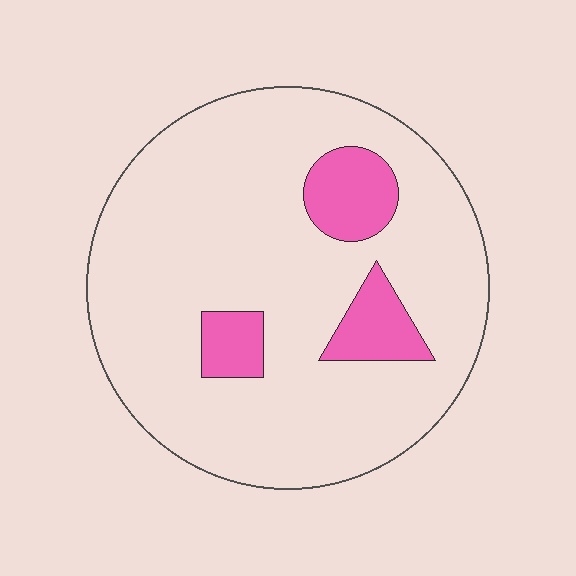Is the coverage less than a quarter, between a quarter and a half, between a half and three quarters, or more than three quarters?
Less than a quarter.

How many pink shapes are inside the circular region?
3.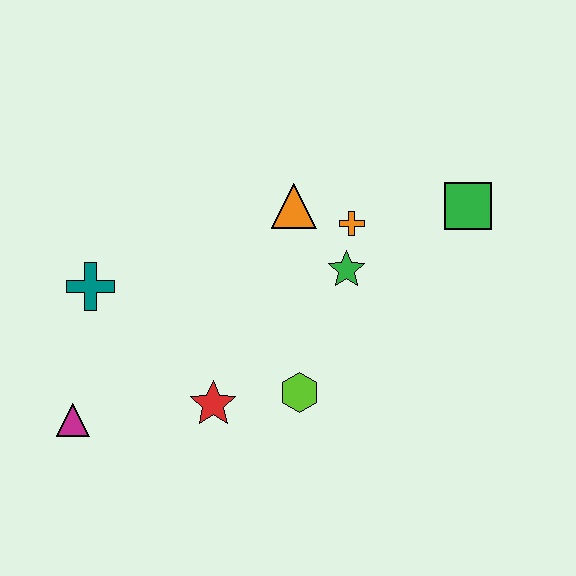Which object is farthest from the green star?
The magenta triangle is farthest from the green star.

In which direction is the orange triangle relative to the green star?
The orange triangle is above the green star.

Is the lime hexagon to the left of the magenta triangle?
No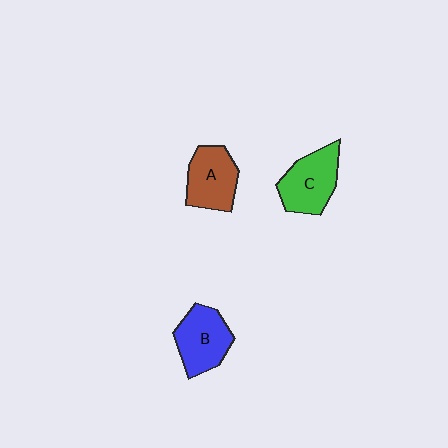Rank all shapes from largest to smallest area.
From largest to smallest: C (green), B (blue), A (brown).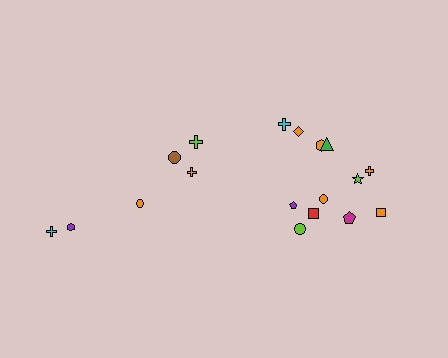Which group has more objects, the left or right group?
The right group.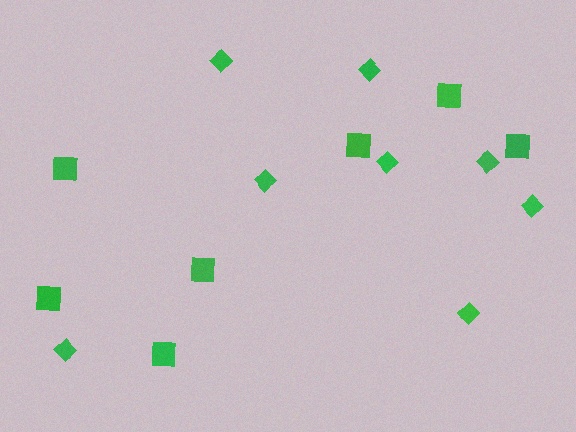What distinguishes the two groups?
There are 2 groups: one group of squares (7) and one group of diamonds (8).